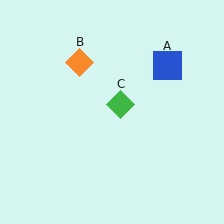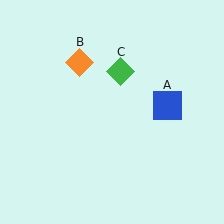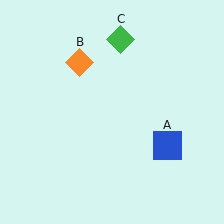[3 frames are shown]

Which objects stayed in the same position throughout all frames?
Orange diamond (object B) remained stationary.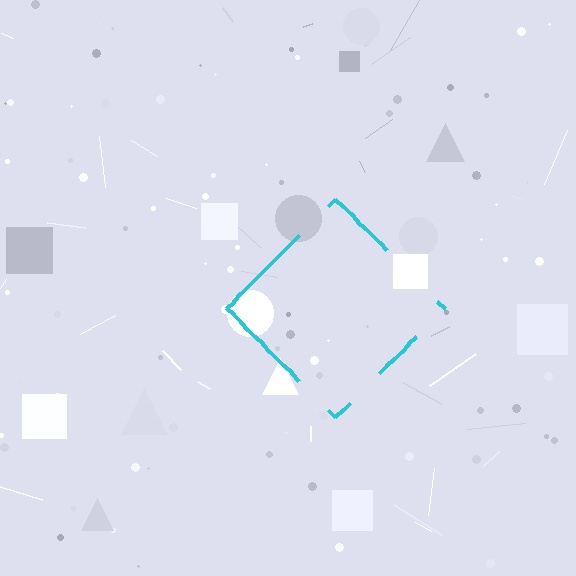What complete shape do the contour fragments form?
The contour fragments form a diamond.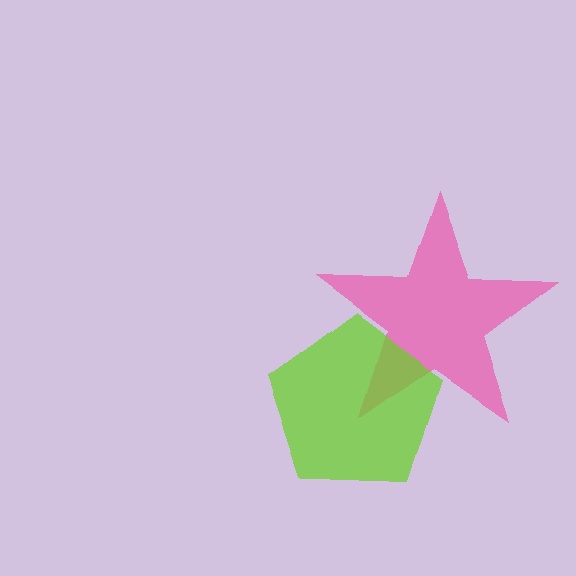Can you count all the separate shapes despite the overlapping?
Yes, there are 2 separate shapes.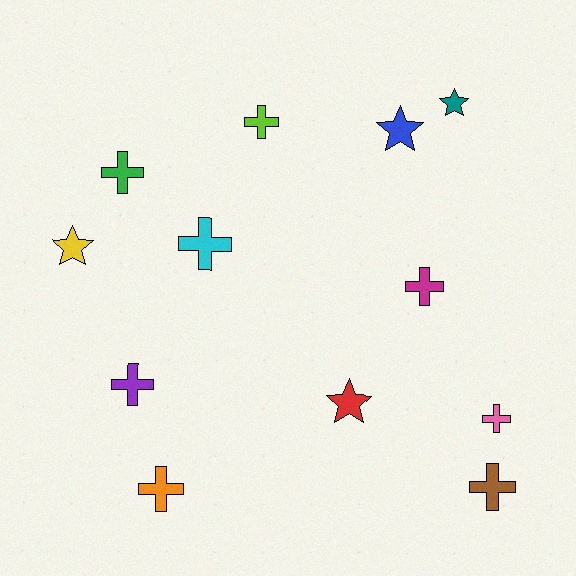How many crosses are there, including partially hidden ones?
There are 8 crosses.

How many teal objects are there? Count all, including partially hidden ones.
There is 1 teal object.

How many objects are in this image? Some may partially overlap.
There are 12 objects.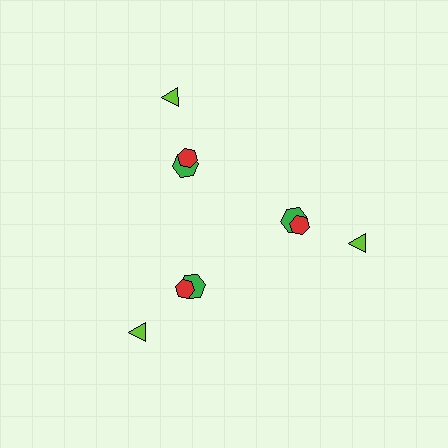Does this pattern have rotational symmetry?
Yes, this pattern has 3-fold rotational symmetry. It looks the same after rotating 120 degrees around the center.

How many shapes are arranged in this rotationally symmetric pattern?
There are 9 shapes, arranged in 3 groups of 3.